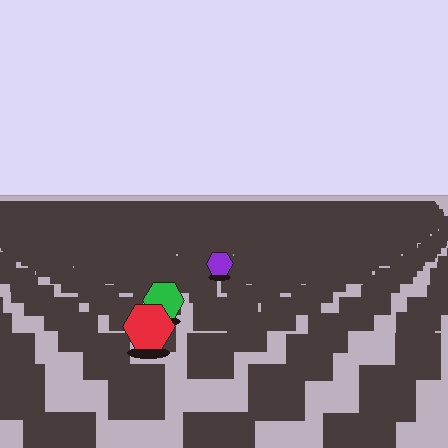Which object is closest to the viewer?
The red hexagon is closest. The texture marks near it are larger and more spread out.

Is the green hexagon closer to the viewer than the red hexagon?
No. The red hexagon is closer — you can tell from the texture gradient: the ground texture is coarser near it.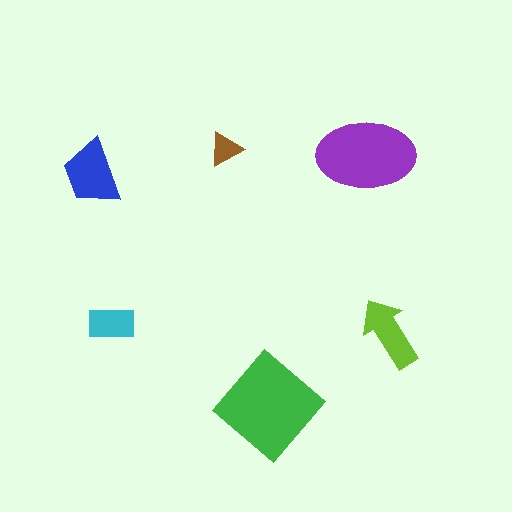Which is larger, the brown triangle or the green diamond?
The green diamond.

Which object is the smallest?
The brown triangle.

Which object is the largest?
The green diamond.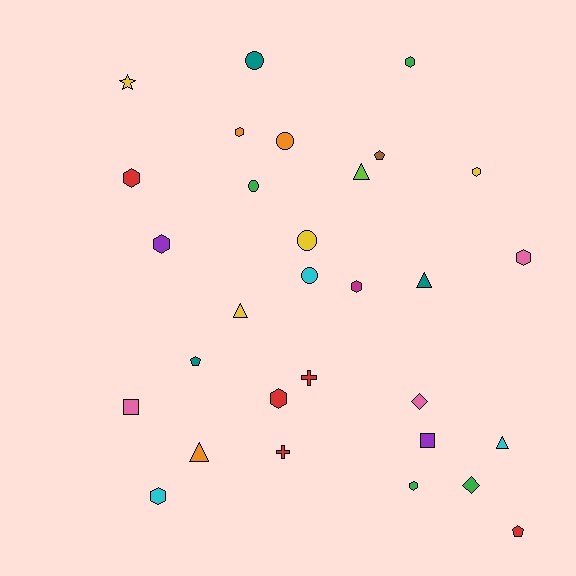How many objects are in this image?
There are 30 objects.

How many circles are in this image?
There are 5 circles.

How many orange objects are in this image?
There are 3 orange objects.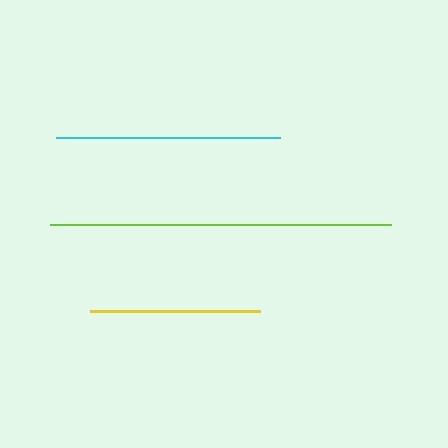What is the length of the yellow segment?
The yellow segment is approximately 170 pixels long.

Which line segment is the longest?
The lime line is the longest at approximately 341 pixels.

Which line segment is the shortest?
The yellow line is the shortest at approximately 170 pixels.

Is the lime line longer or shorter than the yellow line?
The lime line is longer than the yellow line.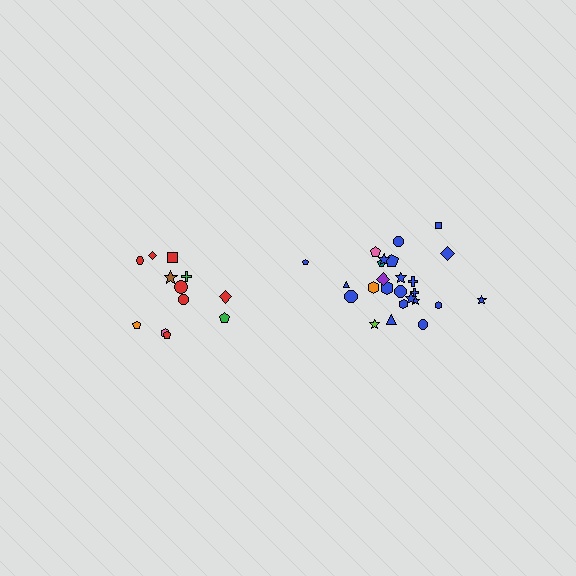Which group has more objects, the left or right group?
The right group.